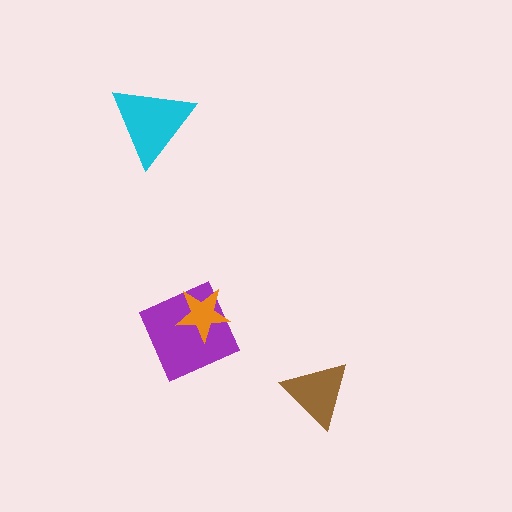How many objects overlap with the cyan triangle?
0 objects overlap with the cyan triangle.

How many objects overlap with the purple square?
1 object overlaps with the purple square.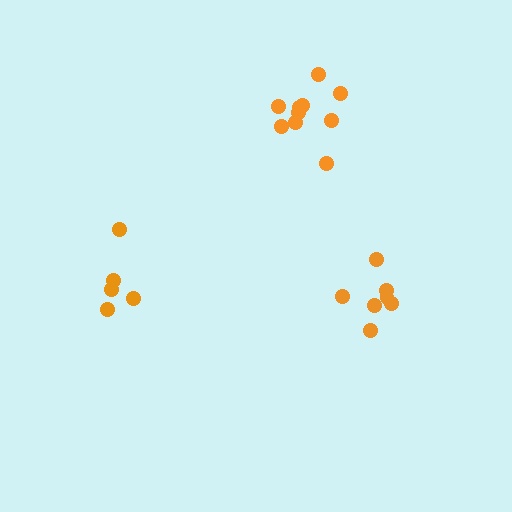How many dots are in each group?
Group 1: 7 dots, Group 2: 5 dots, Group 3: 10 dots (22 total).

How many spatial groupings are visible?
There are 3 spatial groupings.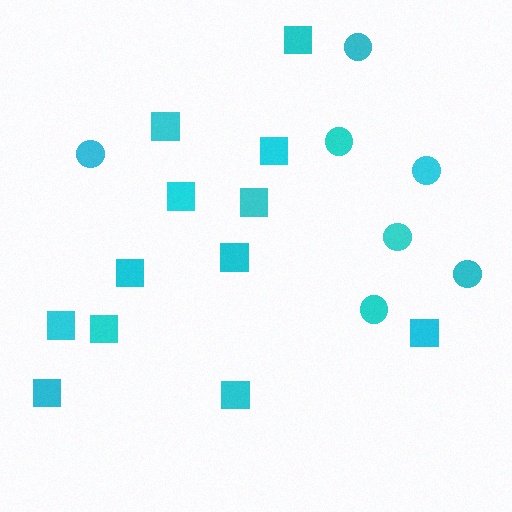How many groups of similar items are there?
There are 2 groups: one group of squares (12) and one group of circles (7).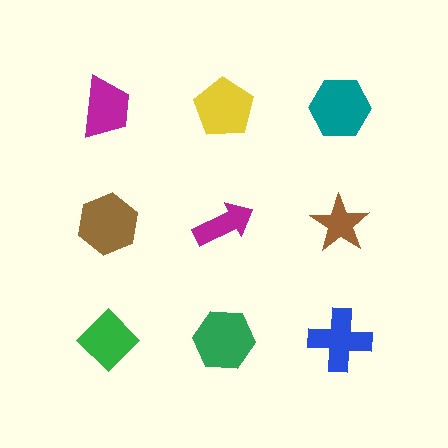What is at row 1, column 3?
A teal hexagon.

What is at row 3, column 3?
A blue cross.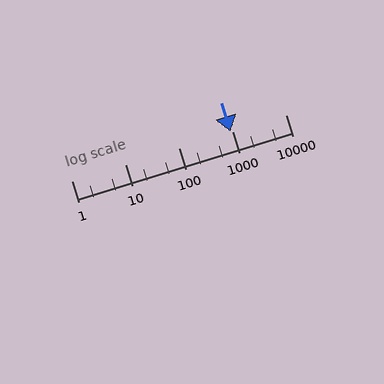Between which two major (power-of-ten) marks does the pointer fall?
The pointer is between 100 and 1000.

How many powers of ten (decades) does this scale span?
The scale spans 4 decades, from 1 to 10000.